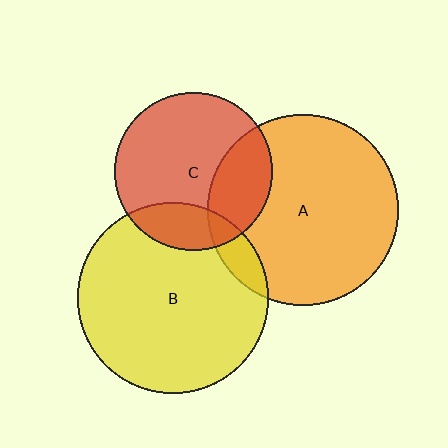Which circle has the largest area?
Circle B (yellow).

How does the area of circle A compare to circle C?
Approximately 1.4 times.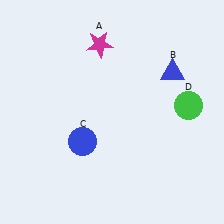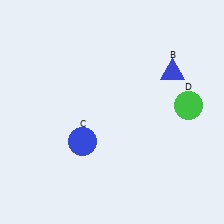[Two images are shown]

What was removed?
The magenta star (A) was removed in Image 2.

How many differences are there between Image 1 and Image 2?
There is 1 difference between the two images.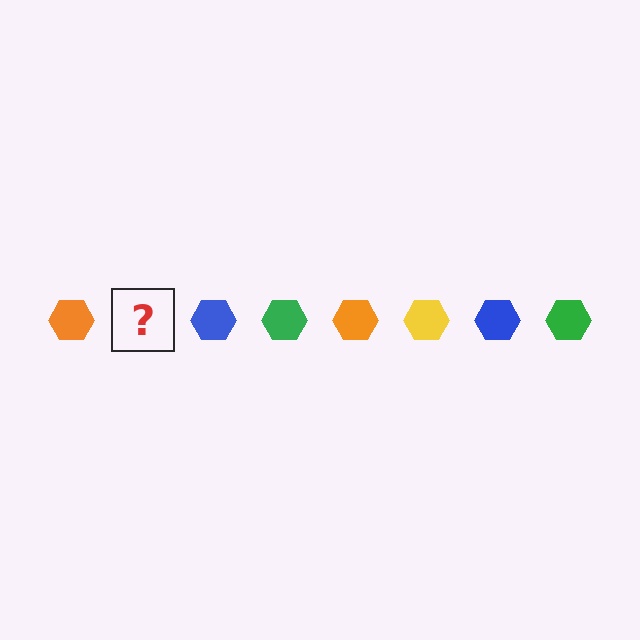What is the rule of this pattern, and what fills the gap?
The rule is that the pattern cycles through orange, yellow, blue, green hexagons. The gap should be filled with a yellow hexagon.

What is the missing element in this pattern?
The missing element is a yellow hexagon.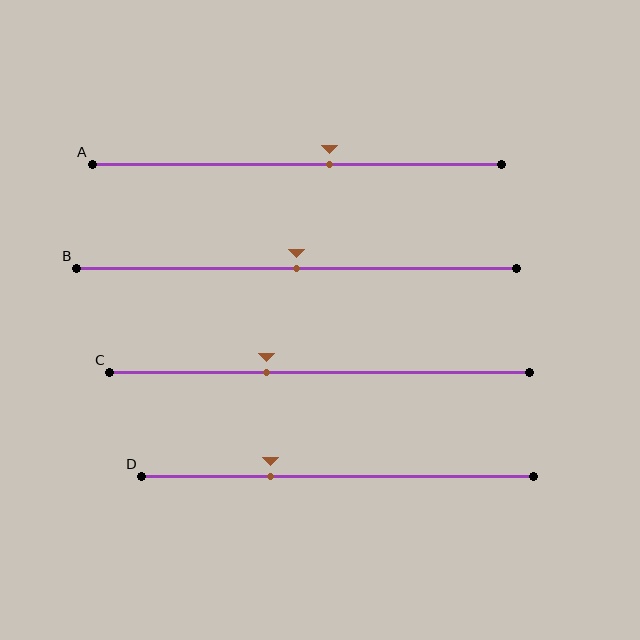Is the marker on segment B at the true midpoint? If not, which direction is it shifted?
Yes, the marker on segment B is at the true midpoint.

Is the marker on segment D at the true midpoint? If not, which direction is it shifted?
No, the marker on segment D is shifted to the left by about 17% of the segment length.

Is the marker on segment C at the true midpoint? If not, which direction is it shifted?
No, the marker on segment C is shifted to the left by about 13% of the segment length.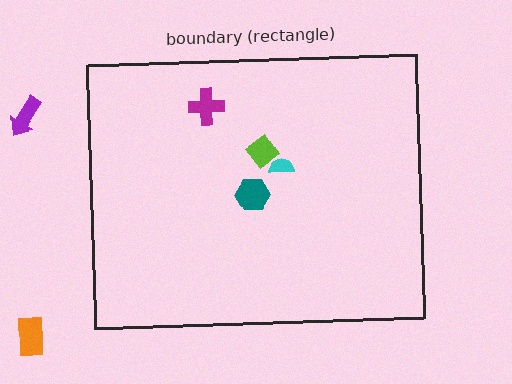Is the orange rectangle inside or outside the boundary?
Outside.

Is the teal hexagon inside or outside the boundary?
Inside.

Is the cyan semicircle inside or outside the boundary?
Inside.